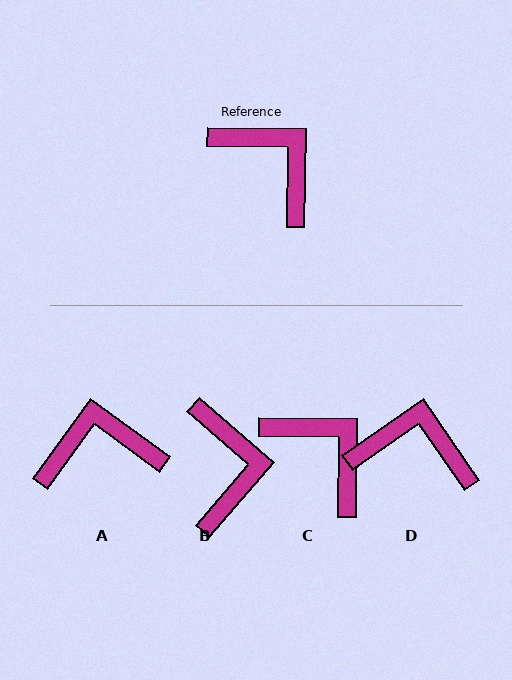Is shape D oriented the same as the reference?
No, it is off by about 35 degrees.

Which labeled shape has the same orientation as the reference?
C.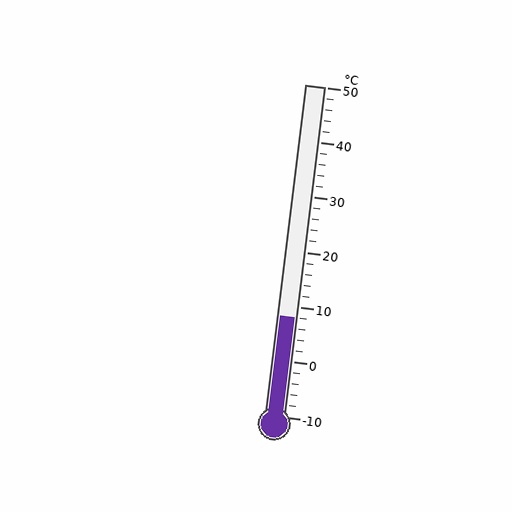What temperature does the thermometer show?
The thermometer shows approximately 8°C.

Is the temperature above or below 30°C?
The temperature is below 30°C.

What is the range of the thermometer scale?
The thermometer scale ranges from -10°C to 50°C.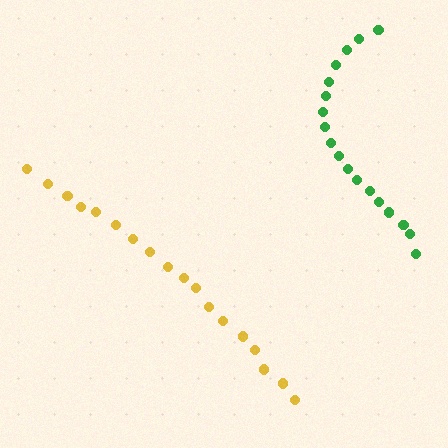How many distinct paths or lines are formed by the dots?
There are 2 distinct paths.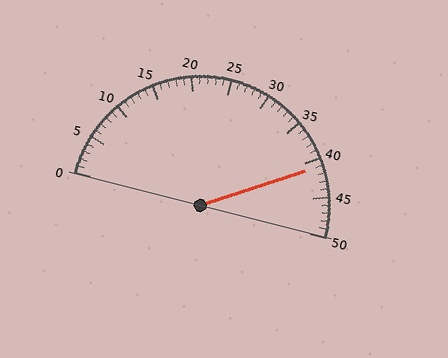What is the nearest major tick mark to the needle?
The nearest major tick mark is 40.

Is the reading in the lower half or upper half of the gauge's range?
The reading is in the upper half of the range (0 to 50).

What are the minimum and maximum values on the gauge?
The gauge ranges from 0 to 50.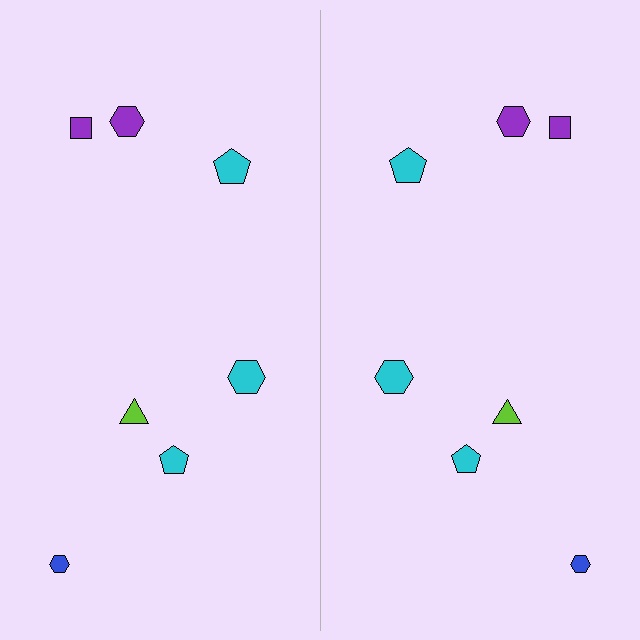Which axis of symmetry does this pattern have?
The pattern has a vertical axis of symmetry running through the center of the image.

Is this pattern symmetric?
Yes, this pattern has bilateral (reflection) symmetry.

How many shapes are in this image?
There are 14 shapes in this image.